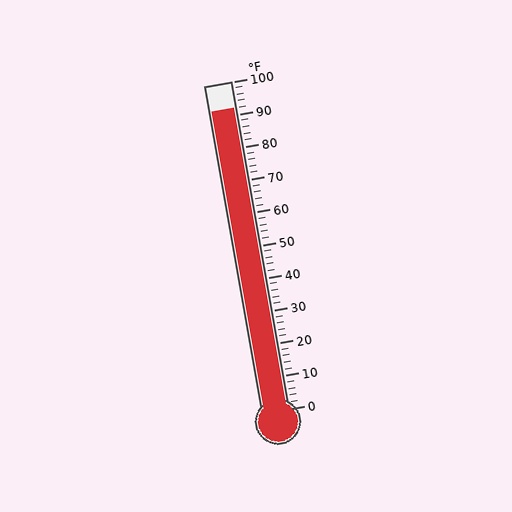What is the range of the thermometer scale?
The thermometer scale ranges from 0°F to 100°F.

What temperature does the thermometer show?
The thermometer shows approximately 92°F.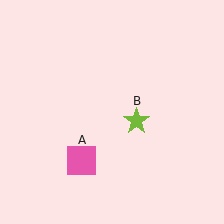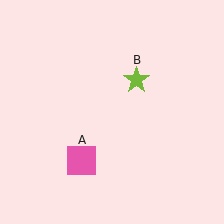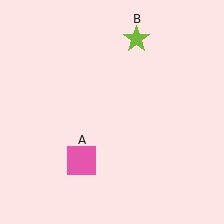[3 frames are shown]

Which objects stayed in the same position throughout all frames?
Pink square (object A) remained stationary.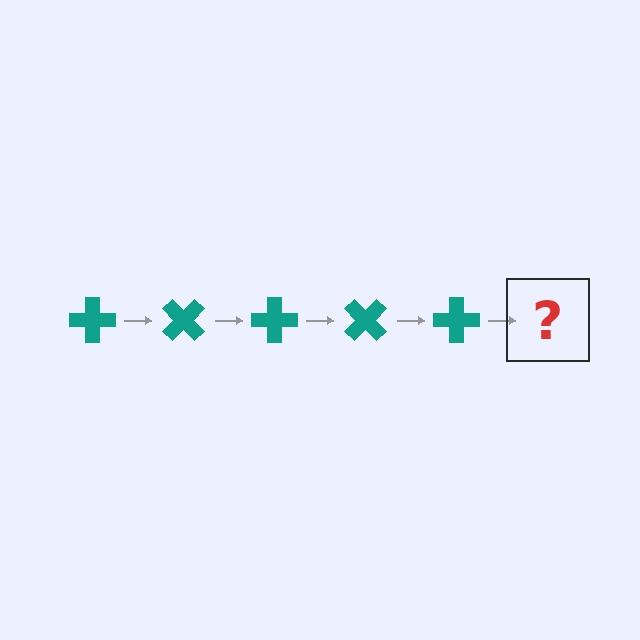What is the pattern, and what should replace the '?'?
The pattern is that the cross rotates 45 degrees each step. The '?' should be a teal cross rotated 225 degrees.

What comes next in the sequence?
The next element should be a teal cross rotated 225 degrees.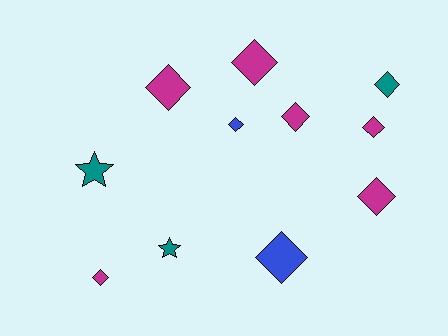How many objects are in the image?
There are 11 objects.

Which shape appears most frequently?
Diamond, with 9 objects.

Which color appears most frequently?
Magenta, with 6 objects.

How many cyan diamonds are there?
There are no cyan diamonds.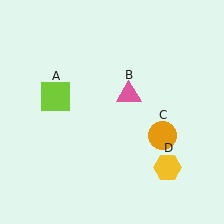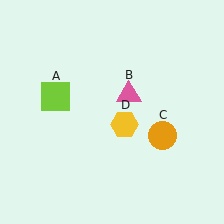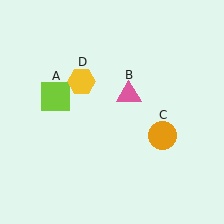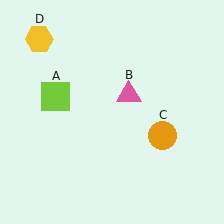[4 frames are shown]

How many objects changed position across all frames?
1 object changed position: yellow hexagon (object D).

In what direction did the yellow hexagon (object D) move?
The yellow hexagon (object D) moved up and to the left.